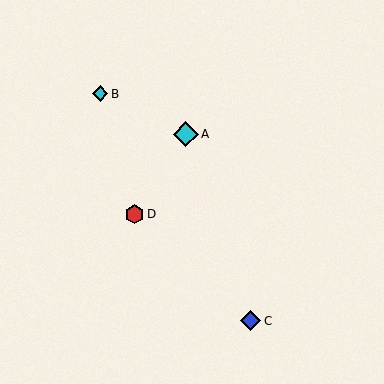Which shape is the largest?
The cyan diamond (labeled A) is the largest.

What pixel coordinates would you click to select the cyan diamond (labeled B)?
Click at (100, 94) to select the cyan diamond B.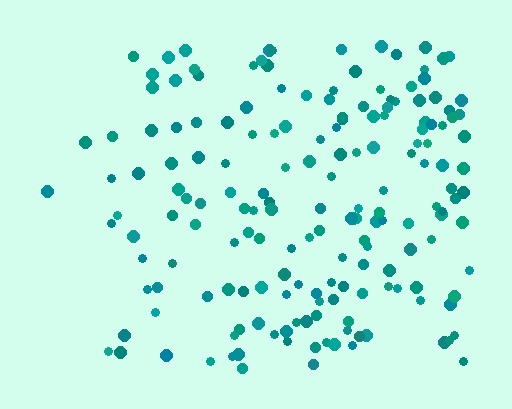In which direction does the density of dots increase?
From left to right, with the right side densest.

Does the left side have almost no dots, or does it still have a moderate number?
Still a moderate number, just noticeably fewer than the right.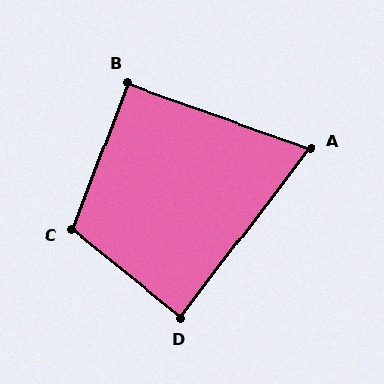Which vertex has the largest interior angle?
C, at approximately 108 degrees.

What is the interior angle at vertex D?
Approximately 89 degrees (approximately right).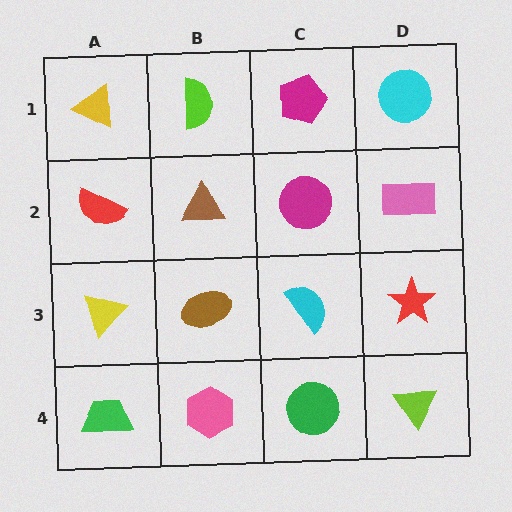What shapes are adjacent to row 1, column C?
A magenta circle (row 2, column C), a lime semicircle (row 1, column B), a cyan circle (row 1, column D).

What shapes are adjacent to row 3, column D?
A pink rectangle (row 2, column D), a lime triangle (row 4, column D), a cyan semicircle (row 3, column C).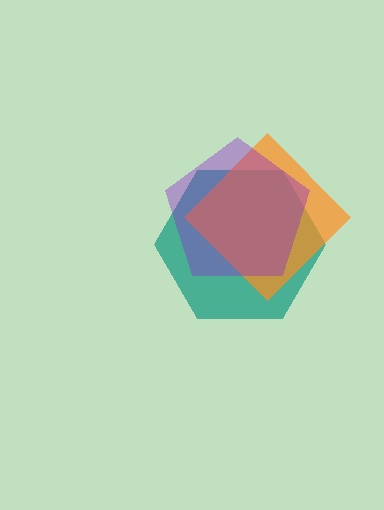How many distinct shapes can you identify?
There are 3 distinct shapes: a teal hexagon, an orange diamond, a purple pentagon.